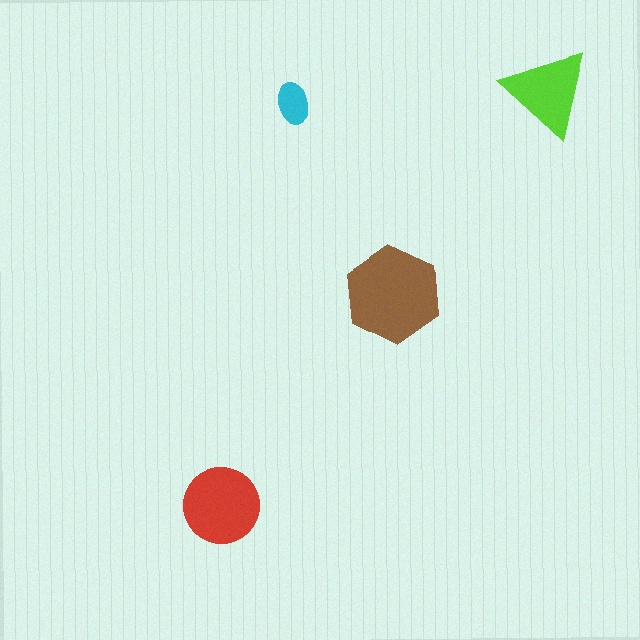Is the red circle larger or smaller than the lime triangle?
Larger.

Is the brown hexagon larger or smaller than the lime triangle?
Larger.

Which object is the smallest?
The cyan ellipse.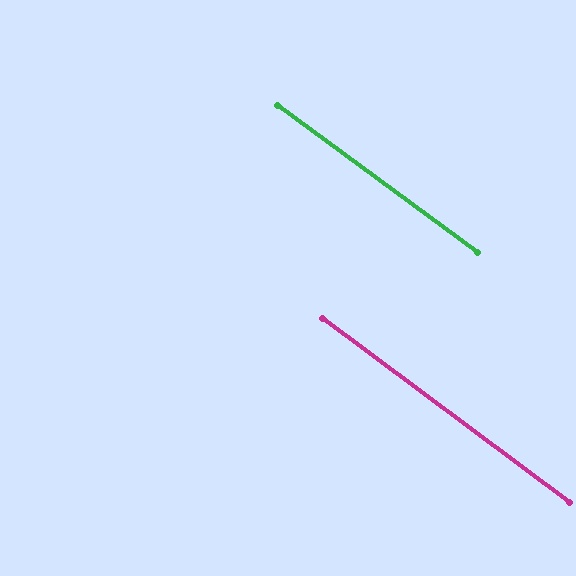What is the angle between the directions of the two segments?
Approximately 0 degrees.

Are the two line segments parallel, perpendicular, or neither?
Parallel — their directions differ by only 0.2°.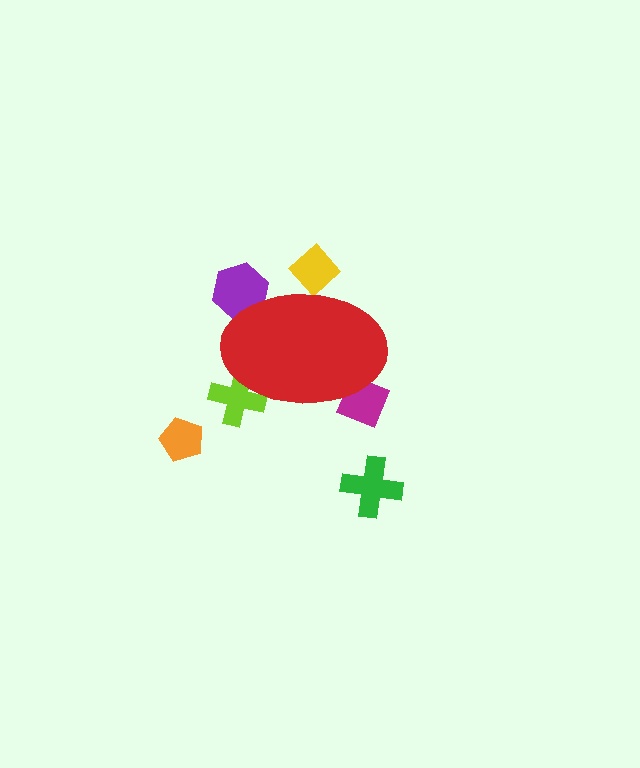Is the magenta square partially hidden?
Yes, the magenta square is partially hidden behind the red ellipse.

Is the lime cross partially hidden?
Yes, the lime cross is partially hidden behind the red ellipse.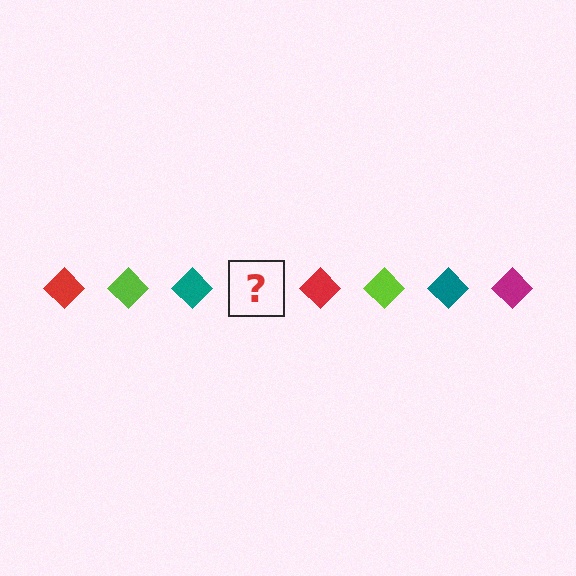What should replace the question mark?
The question mark should be replaced with a magenta diamond.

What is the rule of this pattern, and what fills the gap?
The rule is that the pattern cycles through red, lime, teal, magenta diamonds. The gap should be filled with a magenta diamond.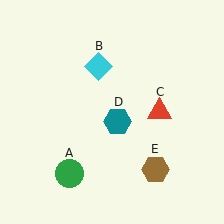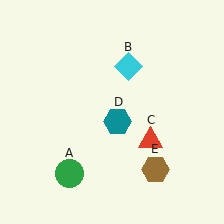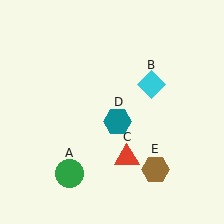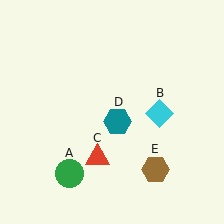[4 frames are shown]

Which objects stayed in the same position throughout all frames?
Green circle (object A) and teal hexagon (object D) and brown hexagon (object E) remained stationary.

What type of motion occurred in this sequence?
The cyan diamond (object B), red triangle (object C) rotated clockwise around the center of the scene.